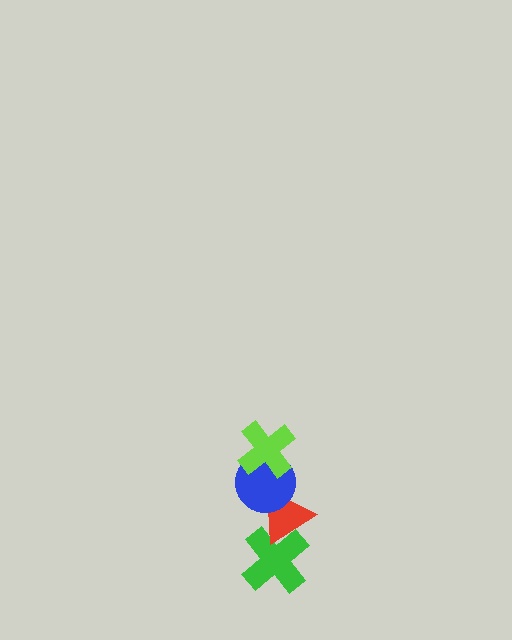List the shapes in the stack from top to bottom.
From top to bottom: the lime cross, the blue circle, the red triangle, the green cross.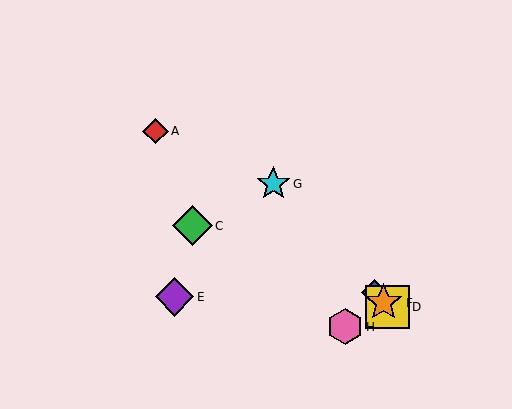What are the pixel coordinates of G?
Object G is at (273, 184).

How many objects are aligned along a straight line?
4 objects (B, D, F, G) are aligned along a straight line.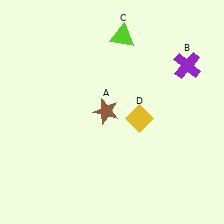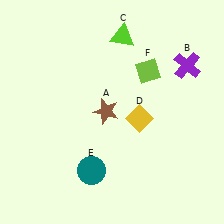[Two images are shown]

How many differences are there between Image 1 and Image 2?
There are 2 differences between the two images.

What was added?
A teal circle (E), a lime diamond (F) were added in Image 2.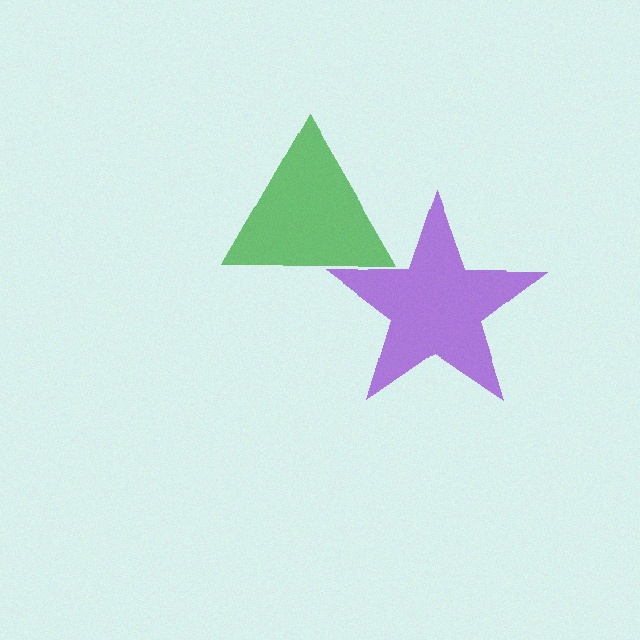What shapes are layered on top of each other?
The layered shapes are: a green triangle, a purple star.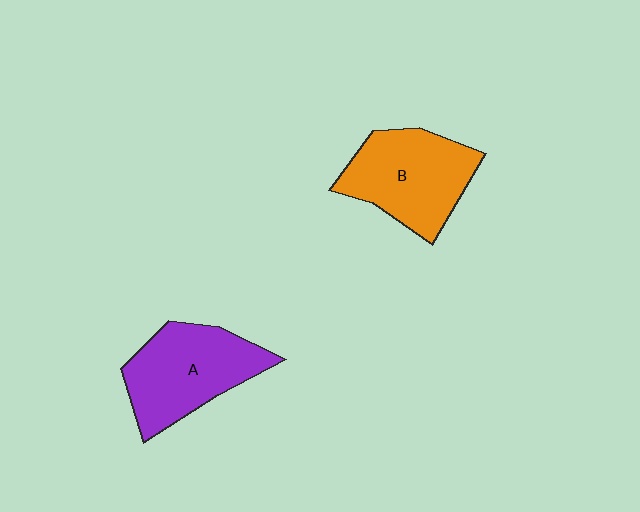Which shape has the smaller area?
Shape B (orange).